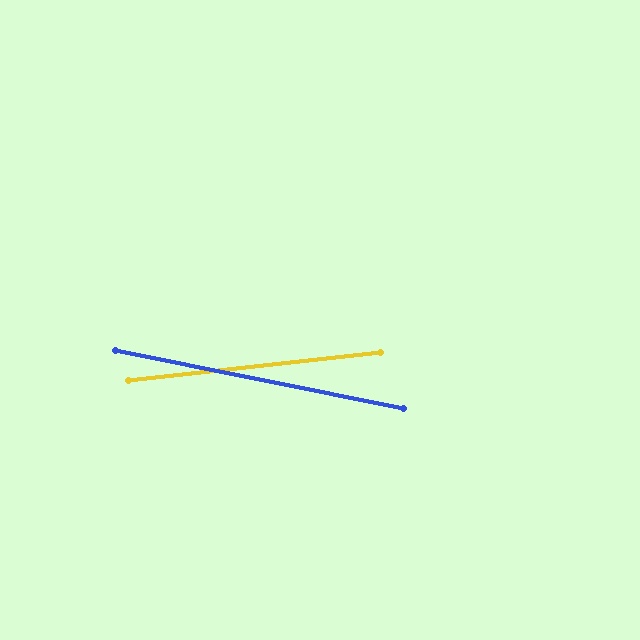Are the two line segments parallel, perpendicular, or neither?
Neither parallel nor perpendicular — they differ by about 18°.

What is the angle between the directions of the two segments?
Approximately 18 degrees.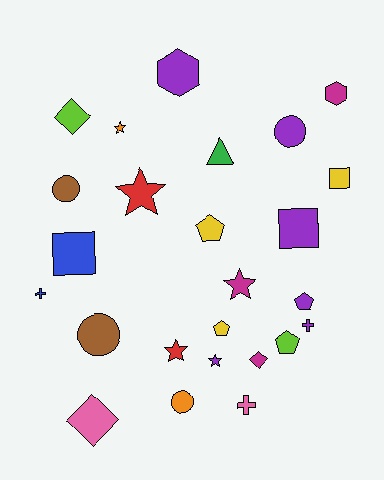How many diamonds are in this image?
There are 3 diamonds.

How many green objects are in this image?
There is 1 green object.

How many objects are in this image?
There are 25 objects.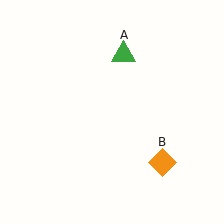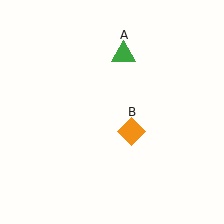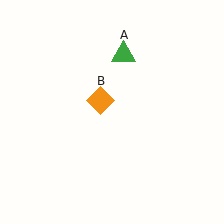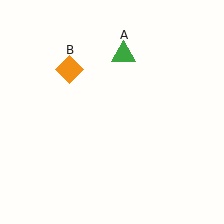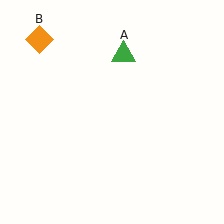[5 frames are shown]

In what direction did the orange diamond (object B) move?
The orange diamond (object B) moved up and to the left.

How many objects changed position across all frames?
1 object changed position: orange diamond (object B).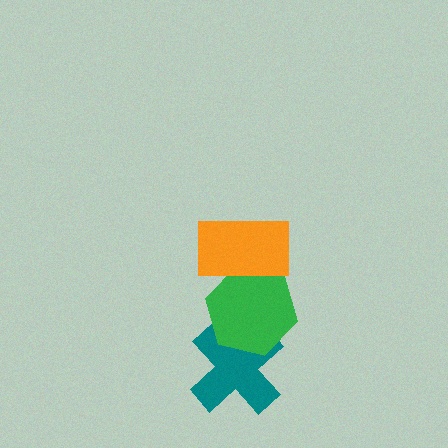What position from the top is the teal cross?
The teal cross is 3rd from the top.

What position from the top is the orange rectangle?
The orange rectangle is 1st from the top.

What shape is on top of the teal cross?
The green hexagon is on top of the teal cross.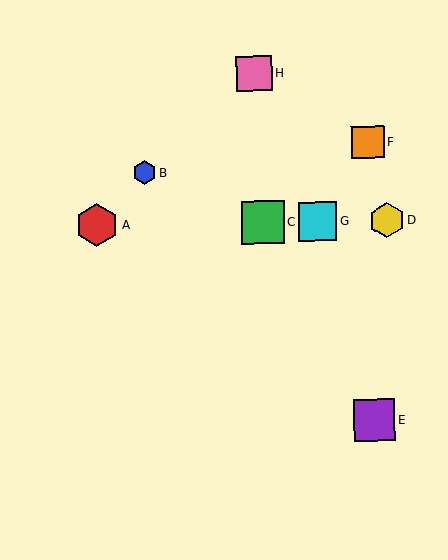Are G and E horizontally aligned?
No, G is at y≈221 and E is at y≈420.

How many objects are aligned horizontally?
4 objects (A, C, D, G) are aligned horizontally.